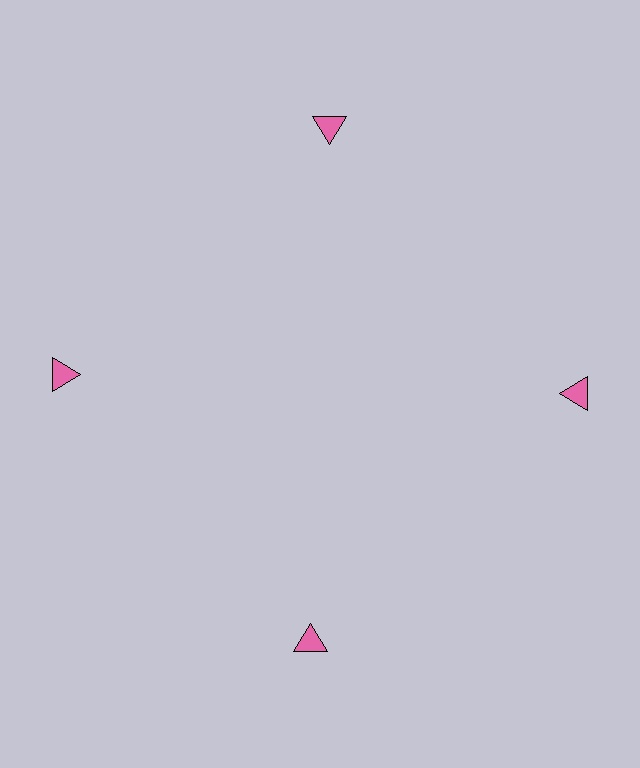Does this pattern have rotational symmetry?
Yes, this pattern has 4-fold rotational symmetry. It looks the same after rotating 90 degrees around the center.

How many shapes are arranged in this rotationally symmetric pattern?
There are 4 shapes, arranged in 4 groups of 1.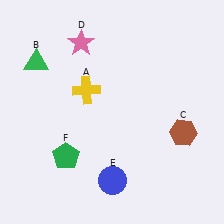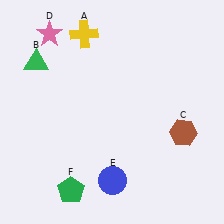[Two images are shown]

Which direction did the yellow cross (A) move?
The yellow cross (A) moved up.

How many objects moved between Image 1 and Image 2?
3 objects moved between the two images.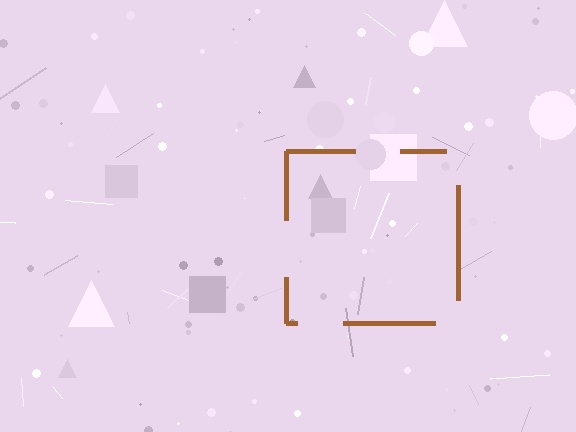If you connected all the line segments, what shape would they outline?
They would outline a square.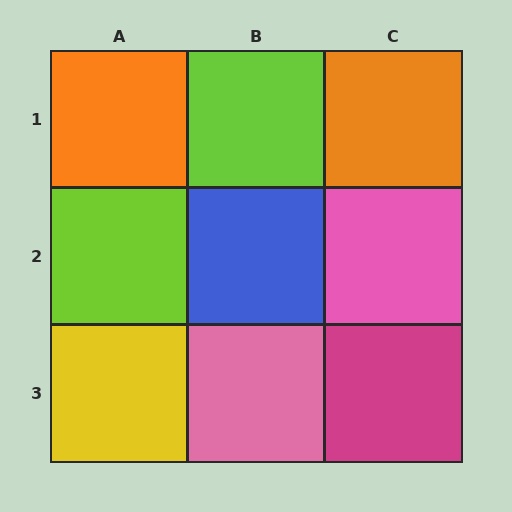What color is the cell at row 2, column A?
Lime.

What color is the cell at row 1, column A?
Orange.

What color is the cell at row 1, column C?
Orange.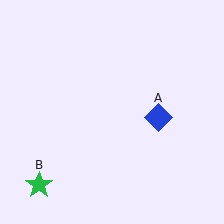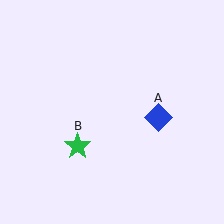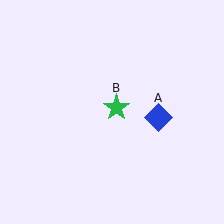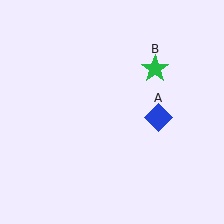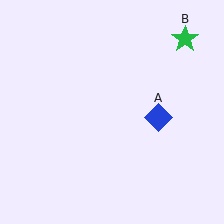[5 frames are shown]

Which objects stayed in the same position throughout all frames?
Blue diamond (object A) remained stationary.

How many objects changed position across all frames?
1 object changed position: green star (object B).